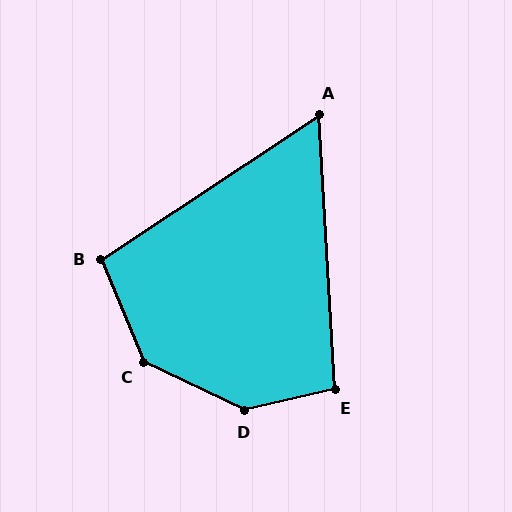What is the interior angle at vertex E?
Approximately 100 degrees (obtuse).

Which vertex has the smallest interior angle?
A, at approximately 60 degrees.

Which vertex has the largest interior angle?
D, at approximately 141 degrees.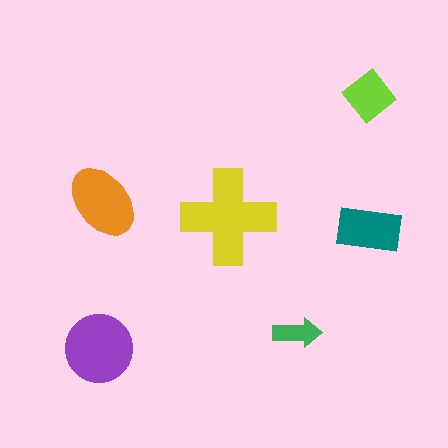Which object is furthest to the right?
The teal rectangle is rightmost.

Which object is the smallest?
The green arrow.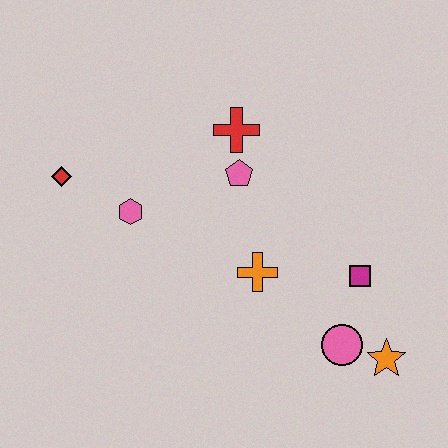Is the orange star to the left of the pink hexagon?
No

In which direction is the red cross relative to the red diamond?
The red cross is to the right of the red diamond.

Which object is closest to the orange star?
The pink circle is closest to the orange star.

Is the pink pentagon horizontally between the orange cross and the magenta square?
No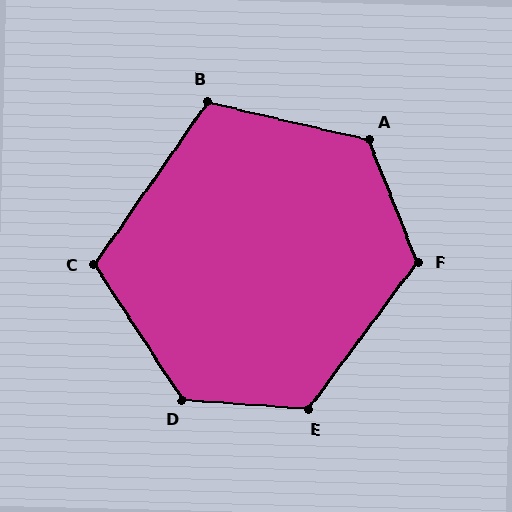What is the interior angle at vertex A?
Approximately 125 degrees (obtuse).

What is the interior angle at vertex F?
Approximately 121 degrees (obtuse).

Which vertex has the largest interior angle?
D, at approximately 127 degrees.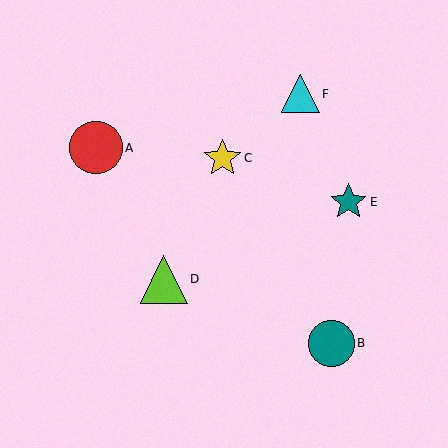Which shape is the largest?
The red circle (labeled A) is the largest.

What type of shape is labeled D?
Shape D is a lime triangle.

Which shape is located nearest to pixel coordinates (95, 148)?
The red circle (labeled A) at (96, 148) is nearest to that location.